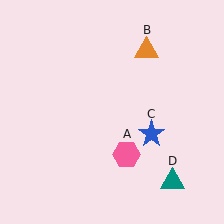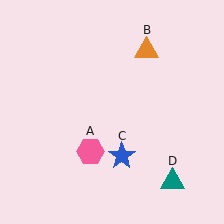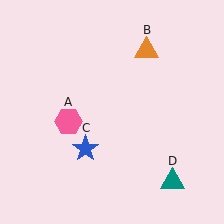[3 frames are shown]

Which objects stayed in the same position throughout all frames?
Orange triangle (object B) and teal triangle (object D) remained stationary.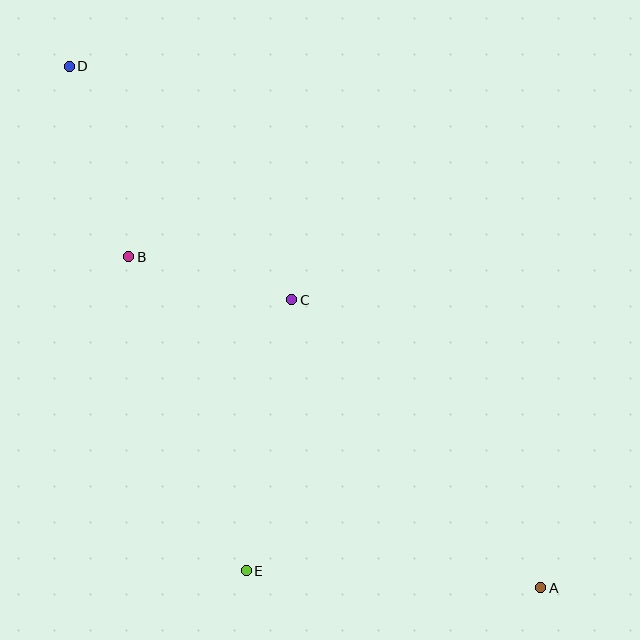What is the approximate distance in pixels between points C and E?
The distance between C and E is approximately 274 pixels.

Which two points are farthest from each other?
Points A and D are farthest from each other.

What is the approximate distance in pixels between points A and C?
The distance between A and C is approximately 381 pixels.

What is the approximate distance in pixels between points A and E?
The distance between A and E is approximately 295 pixels.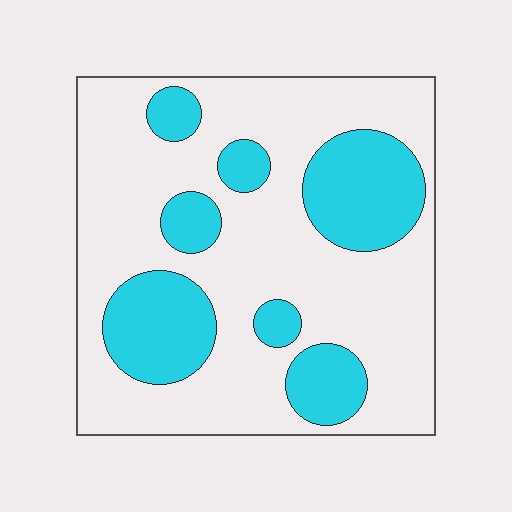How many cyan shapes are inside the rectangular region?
7.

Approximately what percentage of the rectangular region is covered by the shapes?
Approximately 30%.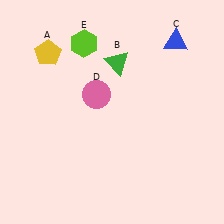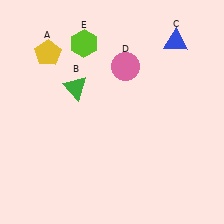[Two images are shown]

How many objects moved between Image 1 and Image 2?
2 objects moved between the two images.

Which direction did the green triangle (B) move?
The green triangle (B) moved left.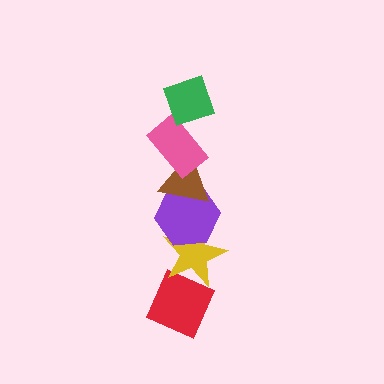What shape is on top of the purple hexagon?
The brown triangle is on top of the purple hexagon.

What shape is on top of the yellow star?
The purple hexagon is on top of the yellow star.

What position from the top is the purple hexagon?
The purple hexagon is 4th from the top.